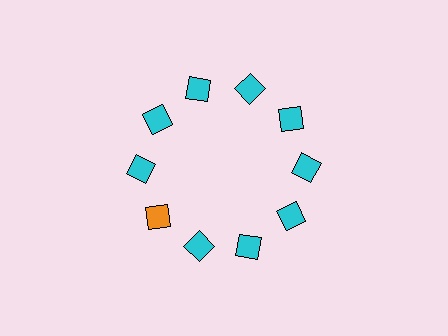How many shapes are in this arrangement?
There are 10 shapes arranged in a ring pattern.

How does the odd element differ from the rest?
It has a different color: orange instead of cyan.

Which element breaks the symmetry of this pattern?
The orange square at roughly the 8 o'clock position breaks the symmetry. All other shapes are cyan squares.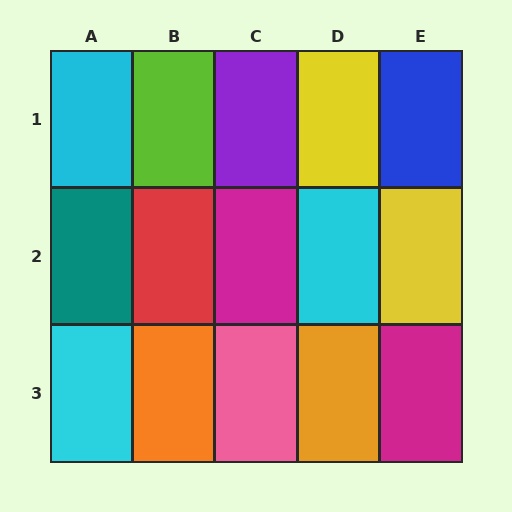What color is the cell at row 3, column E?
Magenta.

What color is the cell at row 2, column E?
Yellow.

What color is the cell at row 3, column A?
Cyan.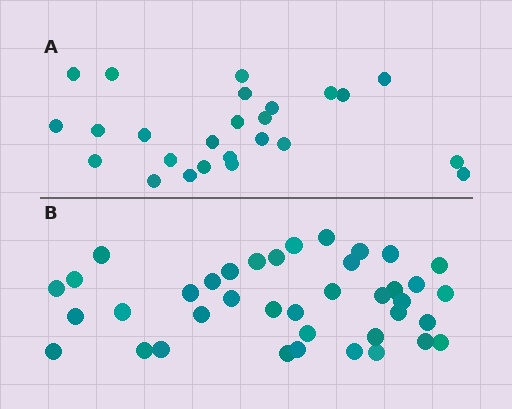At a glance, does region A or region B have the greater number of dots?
Region B (the bottom region) has more dots.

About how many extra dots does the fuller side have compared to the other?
Region B has approximately 15 more dots than region A.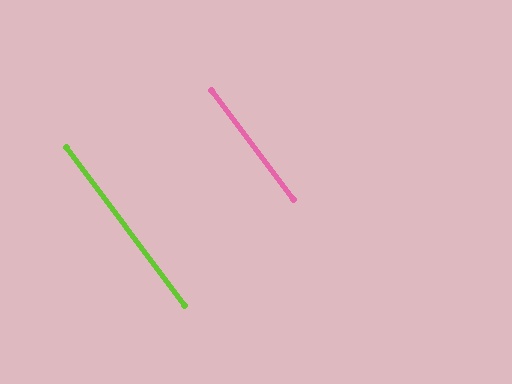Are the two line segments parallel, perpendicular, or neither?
Parallel — their directions differ by only 0.2°.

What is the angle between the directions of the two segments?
Approximately 0 degrees.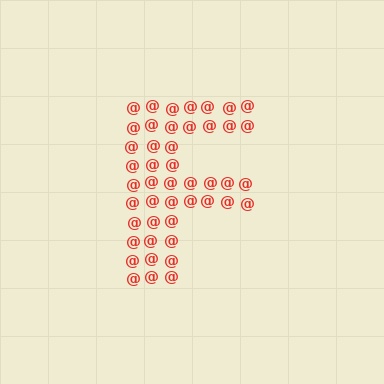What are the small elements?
The small elements are at signs.